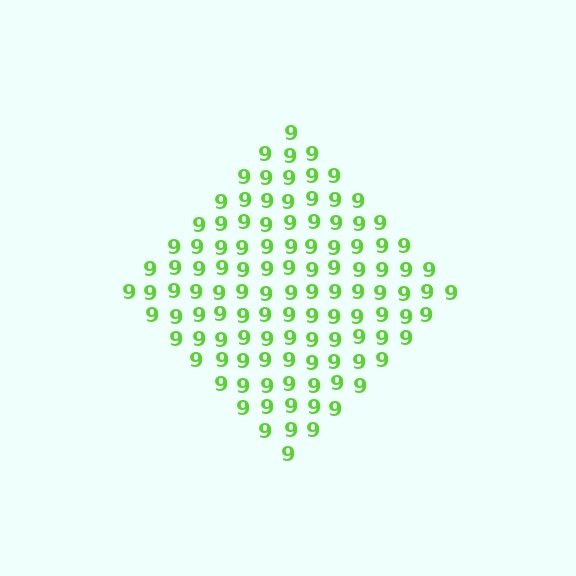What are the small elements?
The small elements are digit 9's.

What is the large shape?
The large shape is a diamond.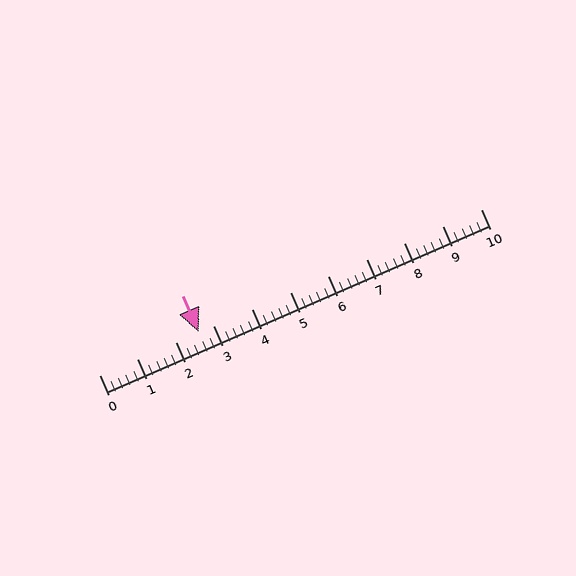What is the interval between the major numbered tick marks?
The major tick marks are spaced 1 units apart.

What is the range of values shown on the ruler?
The ruler shows values from 0 to 10.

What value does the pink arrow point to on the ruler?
The pink arrow points to approximately 2.6.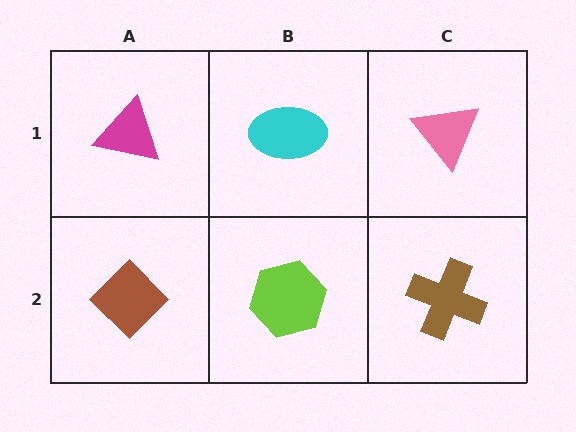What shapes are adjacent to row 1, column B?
A lime hexagon (row 2, column B), a magenta triangle (row 1, column A), a pink triangle (row 1, column C).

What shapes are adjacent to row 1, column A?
A brown diamond (row 2, column A), a cyan ellipse (row 1, column B).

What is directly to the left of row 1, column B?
A magenta triangle.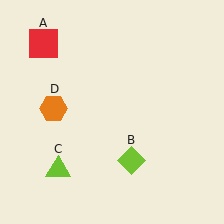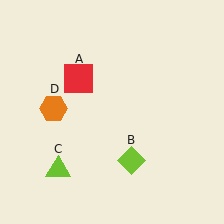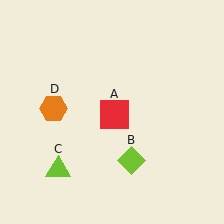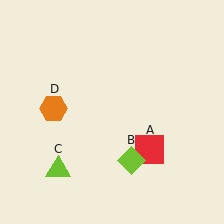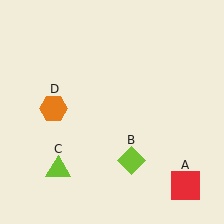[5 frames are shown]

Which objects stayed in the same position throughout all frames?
Lime diamond (object B) and lime triangle (object C) and orange hexagon (object D) remained stationary.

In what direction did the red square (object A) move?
The red square (object A) moved down and to the right.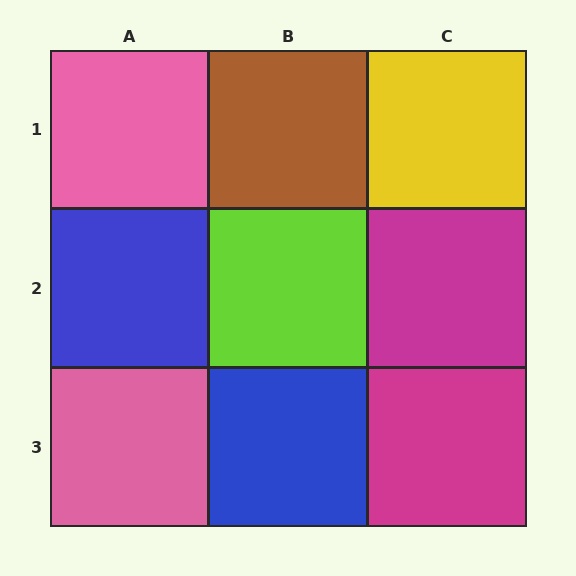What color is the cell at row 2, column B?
Lime.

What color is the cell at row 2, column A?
Blue.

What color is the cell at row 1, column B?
Brown.